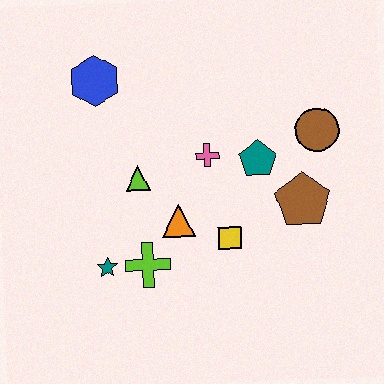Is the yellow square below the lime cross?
No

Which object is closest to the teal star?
The lime cross is closest to the teal star.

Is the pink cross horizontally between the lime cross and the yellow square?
Yes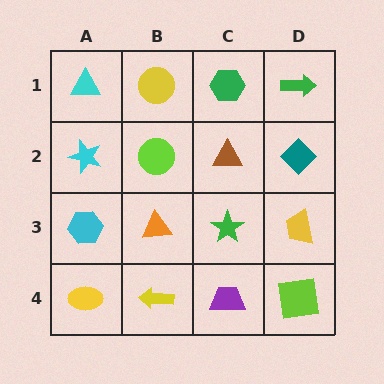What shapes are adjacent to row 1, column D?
A teal diamond (row 2, column D), a green hexagon (row 1, column C).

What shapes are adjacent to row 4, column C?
A green star (row 3, column C), a yellow arrow (row 4, column B), a lime square (row 4, column D).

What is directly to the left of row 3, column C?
An orange triangle.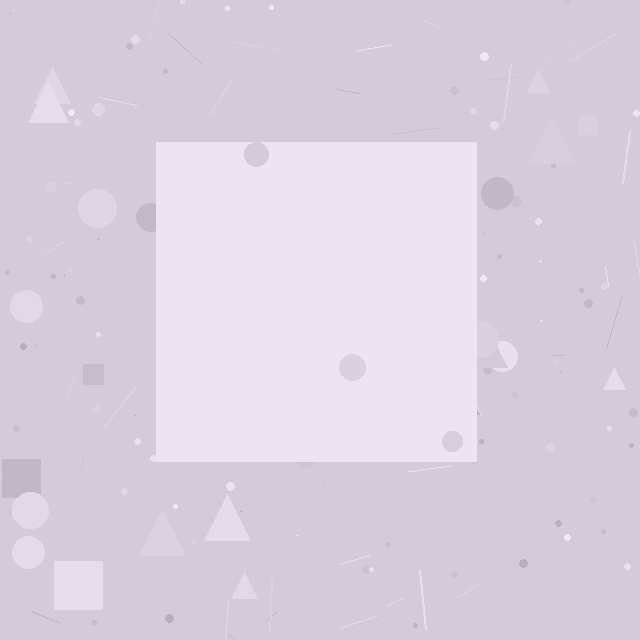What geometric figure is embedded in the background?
A square is embedded in the background.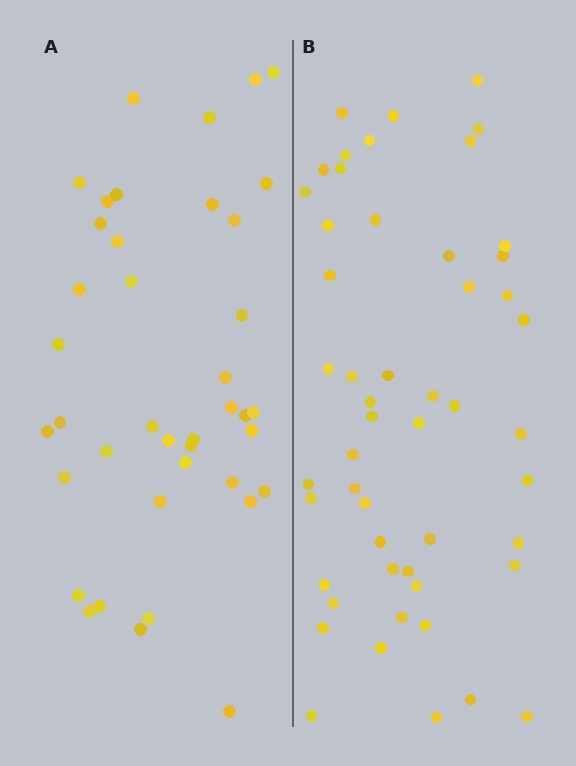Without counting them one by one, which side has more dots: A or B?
Region B (the right region) has more dots.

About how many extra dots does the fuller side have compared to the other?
Region B has roughly 12 or so more dots than region A.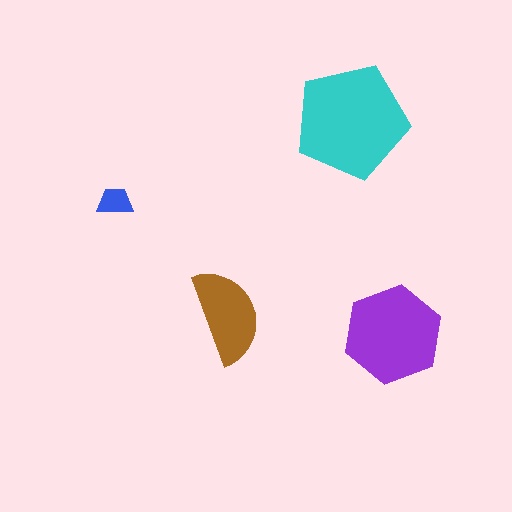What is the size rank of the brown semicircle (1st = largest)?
3rd.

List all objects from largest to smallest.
The cyan pentagon, the purple hexagon, the brown semicircle, the blue trapezoid.